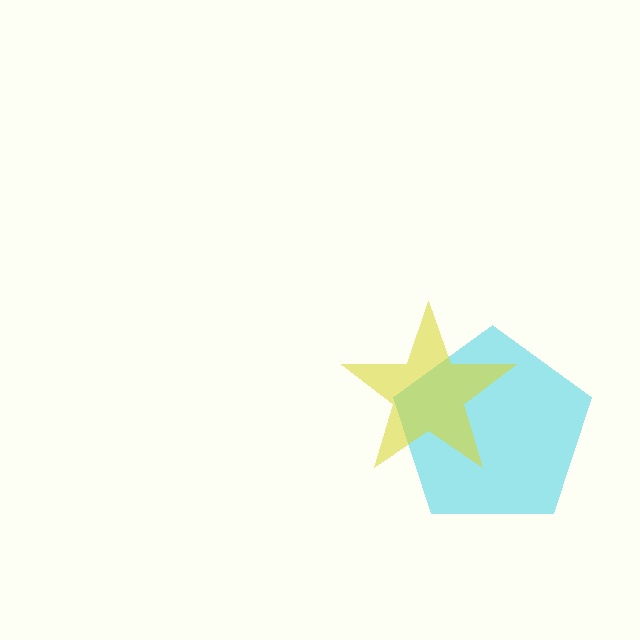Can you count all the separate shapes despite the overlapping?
Yes, there are 2 separate shapes.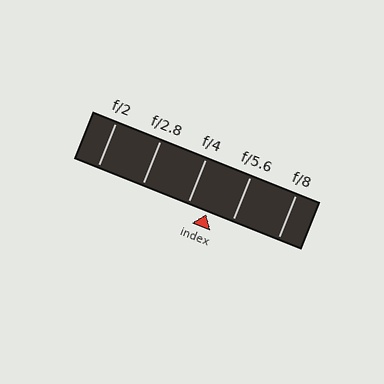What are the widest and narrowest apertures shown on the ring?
The widest aperture shown is f/2 and the narrowest is f/8.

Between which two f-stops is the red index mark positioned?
The index mark is between f/4 and f/5.6.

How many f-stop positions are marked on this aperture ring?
There are 5 f-stop positions marked.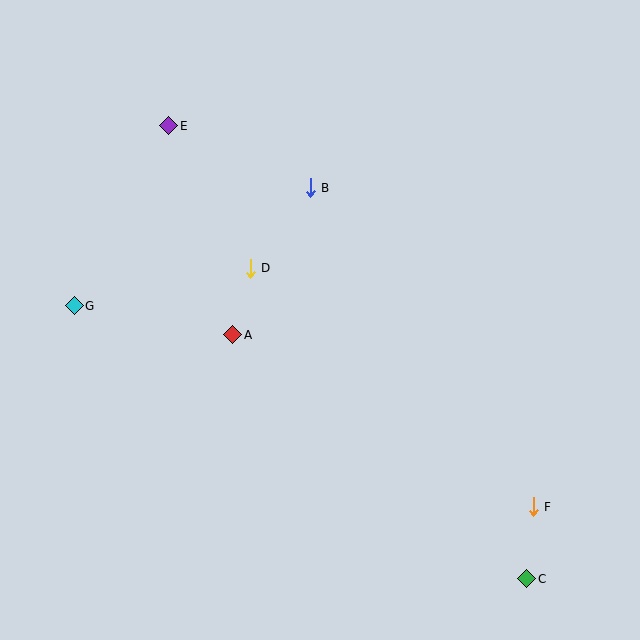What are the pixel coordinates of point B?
Point B is at (310, 188).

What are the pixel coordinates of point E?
Point E is at (169, 126).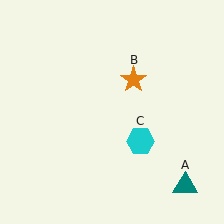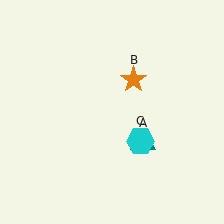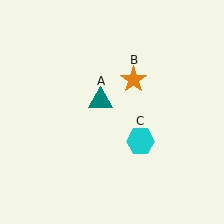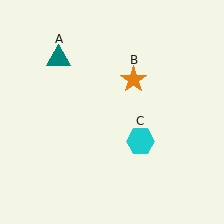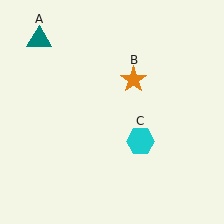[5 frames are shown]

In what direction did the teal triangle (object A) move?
The teal triangle (object A) moved up and to the left.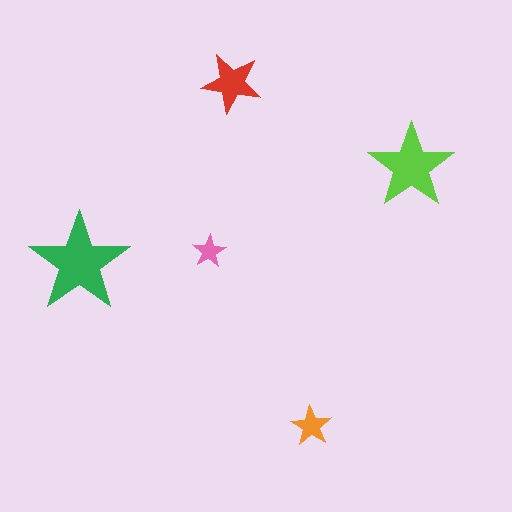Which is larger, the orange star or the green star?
The green one.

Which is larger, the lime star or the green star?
The green one.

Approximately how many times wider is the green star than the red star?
About 1.5 times wider.